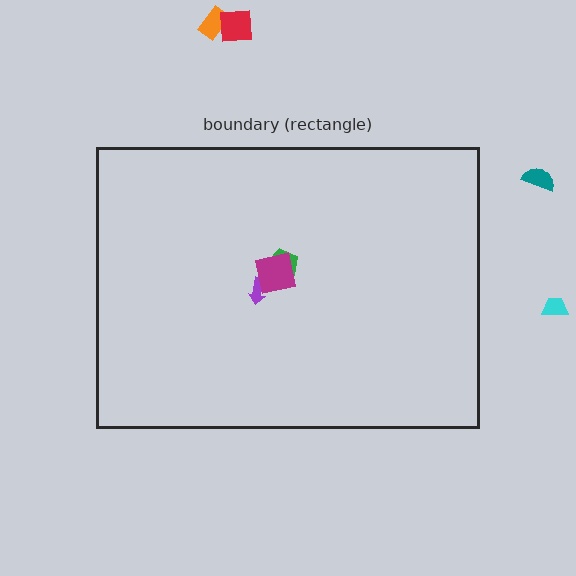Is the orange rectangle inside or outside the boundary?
Outside.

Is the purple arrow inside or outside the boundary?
Inside.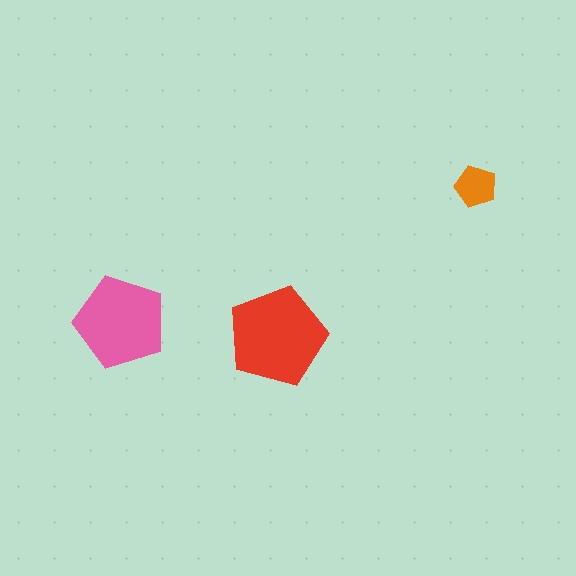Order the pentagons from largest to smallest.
the red one, the pink one, the orange one.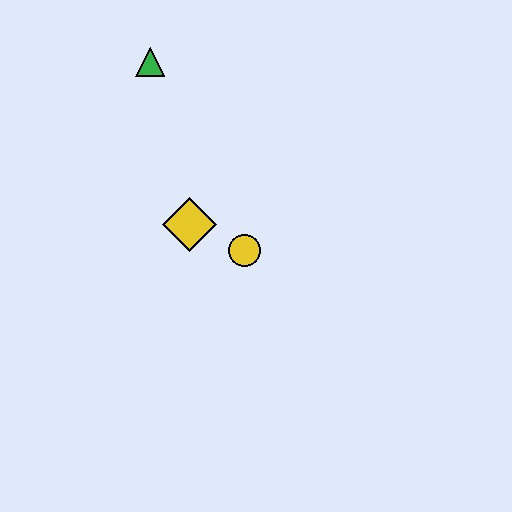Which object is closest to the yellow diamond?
The yellow circle is closest to the yellow diamond.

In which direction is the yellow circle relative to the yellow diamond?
The yellow circle is to the right of the yellow diamond.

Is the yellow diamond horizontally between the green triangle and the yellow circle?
Yes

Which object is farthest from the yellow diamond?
The green triangle is farthest from the yellow diamond.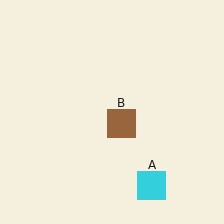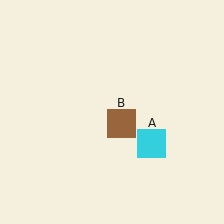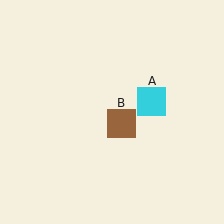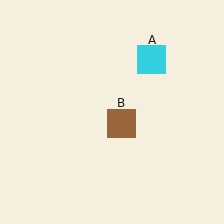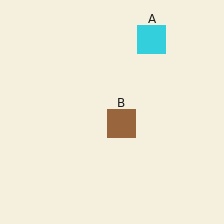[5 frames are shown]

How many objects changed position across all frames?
1 object changed position: cyan square (object A).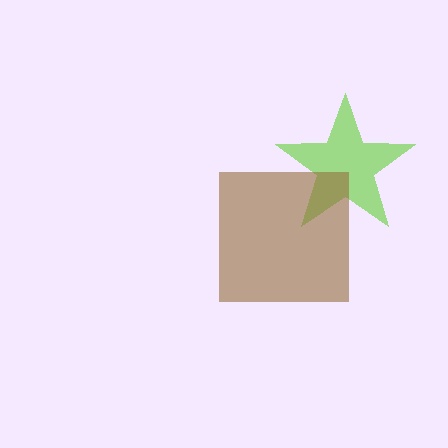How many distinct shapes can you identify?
There are 2 distinct shapes: a lime star, a brown square.